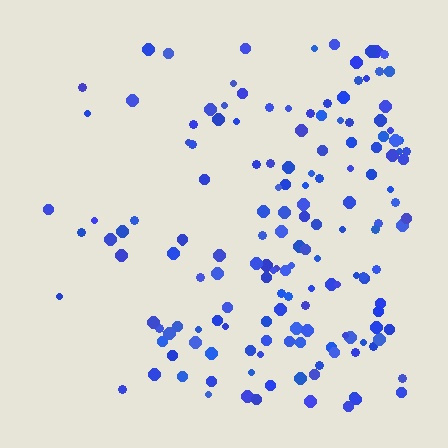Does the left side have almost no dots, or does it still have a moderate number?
Still a moderate number, just noticeably fewer than the right.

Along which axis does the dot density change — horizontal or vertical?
Horizontal.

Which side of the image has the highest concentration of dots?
The right.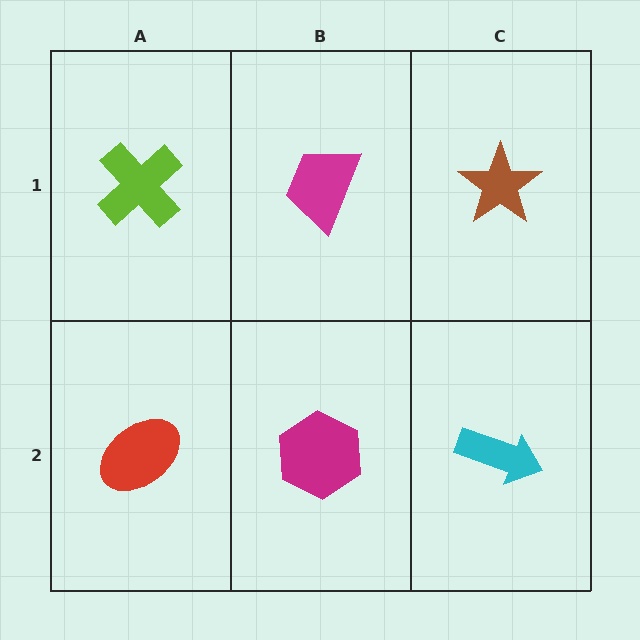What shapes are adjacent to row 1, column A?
A red ellipse (row 2, column A), a magenta trapezoid (row 1, column B).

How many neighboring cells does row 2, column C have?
2.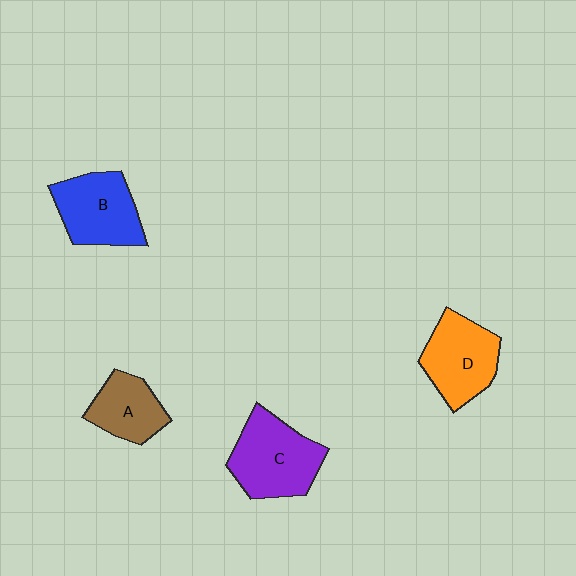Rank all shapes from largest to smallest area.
From largest to smallest: C (purple), D (orange), B (blue), A (brown).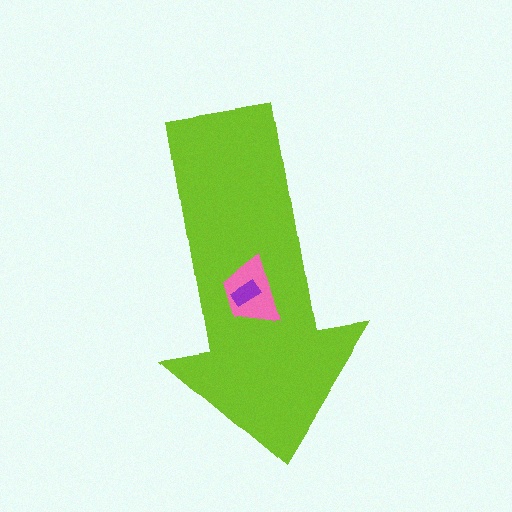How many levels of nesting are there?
3.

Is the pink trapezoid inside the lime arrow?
Yes.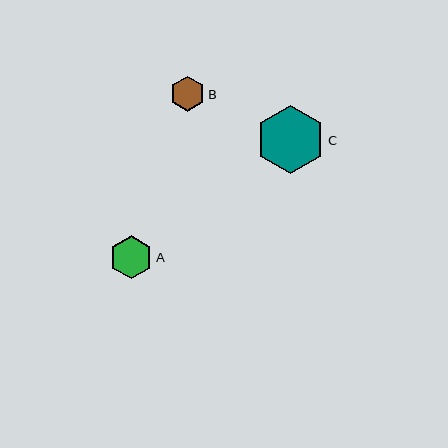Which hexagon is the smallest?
Hexagon B is the smallest with a size of approximately 35 pixels.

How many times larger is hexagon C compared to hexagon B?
Hexagon C is approximately 1.9 times the size of hexagon B.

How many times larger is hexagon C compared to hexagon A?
Hexagon C is approximately 1.6 times the size of hexagon A.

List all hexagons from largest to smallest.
From largest to smallest: C, A, B.